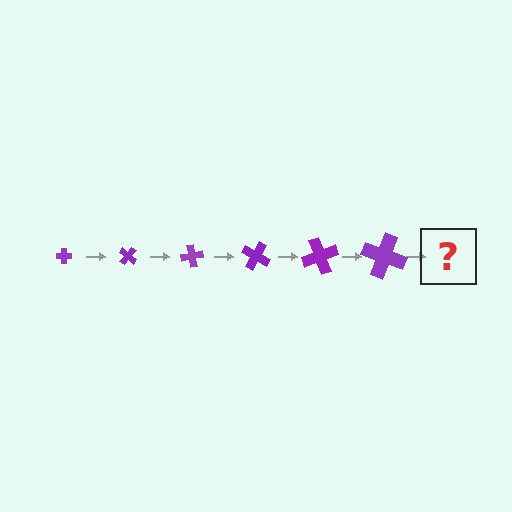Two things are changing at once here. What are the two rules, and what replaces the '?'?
The two rules are that the cross grows larger each step and it rotates 40 degrees each step. The '?' should be a cross, larger than the previous one and rotated 240 degrees from the start.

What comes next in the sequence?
The next element should be a cross, larger than the previous one and rotated 240 degrees from the start.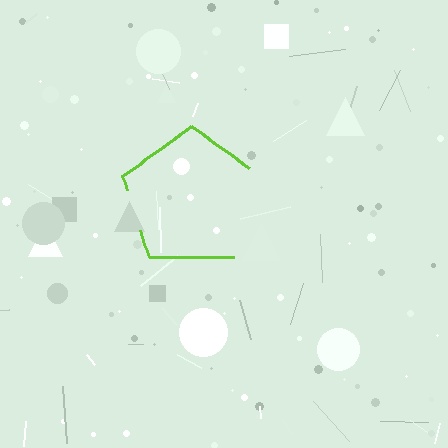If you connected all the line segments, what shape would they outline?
They would outline a pentagon.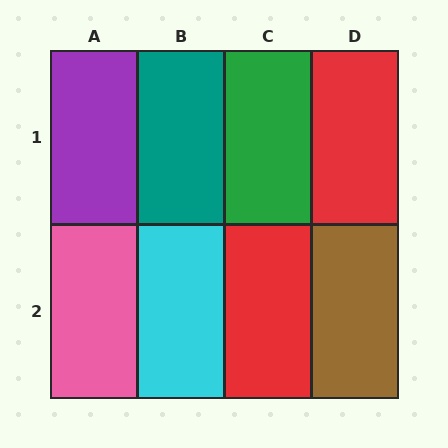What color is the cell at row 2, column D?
Brown.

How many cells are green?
1 cell is green.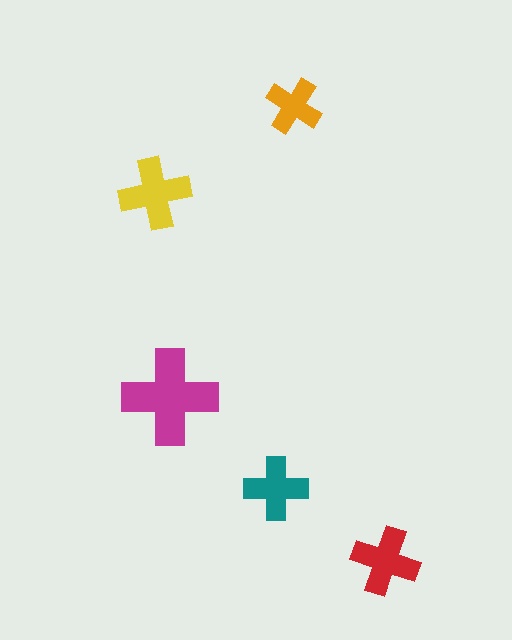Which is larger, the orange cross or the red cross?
The red one.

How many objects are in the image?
There are 5 objects in the image.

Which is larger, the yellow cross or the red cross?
The yellow one.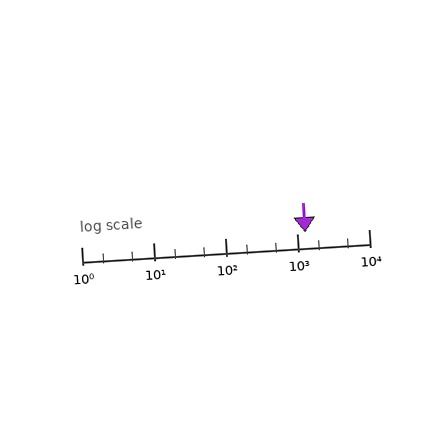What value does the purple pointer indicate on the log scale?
The pointer indicates approximately 1300.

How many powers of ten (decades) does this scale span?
The scale spans 4 decades, from 1 to 10000.